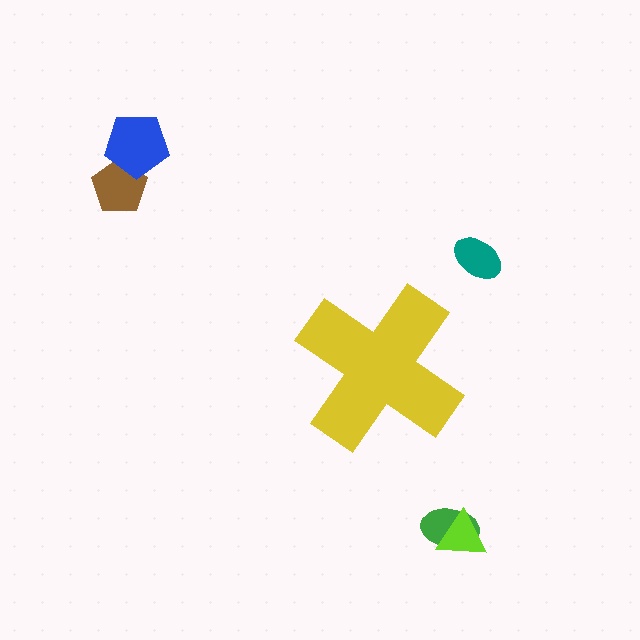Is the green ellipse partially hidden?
No, the green ellipse is fully visible.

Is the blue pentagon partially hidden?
No, the blue pentagon is fully visible.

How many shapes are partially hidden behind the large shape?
0 shapes are partially hidden.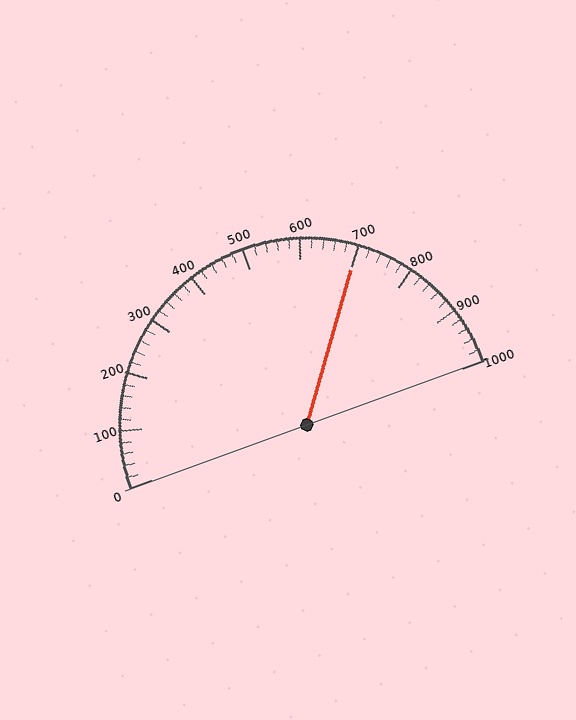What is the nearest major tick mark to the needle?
The nearest major tick mark is 700.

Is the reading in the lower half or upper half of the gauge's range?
The reading is in the upper half of the range (0 to 1000).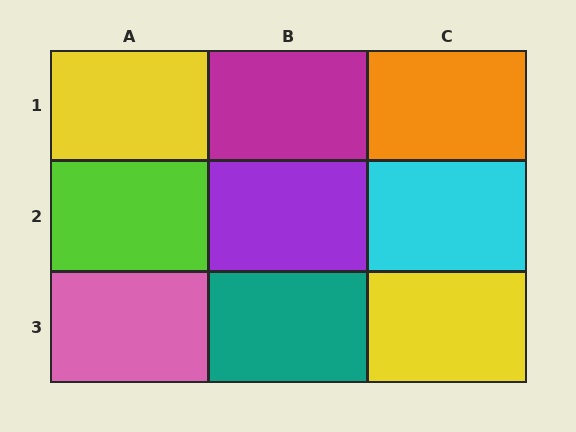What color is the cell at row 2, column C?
Cyan.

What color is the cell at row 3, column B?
Teal.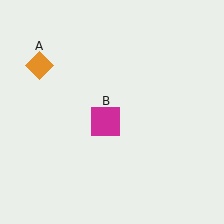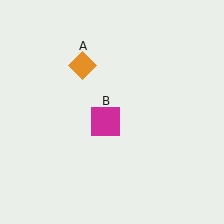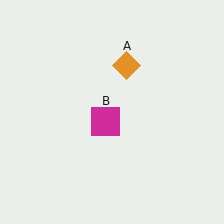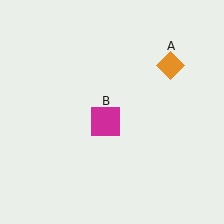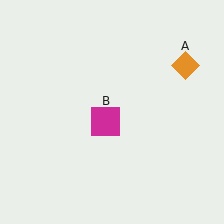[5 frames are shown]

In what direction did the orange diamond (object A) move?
The orange diamond (object A) moved right.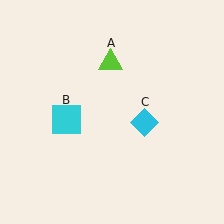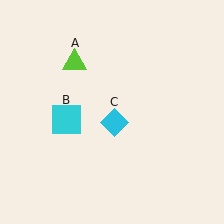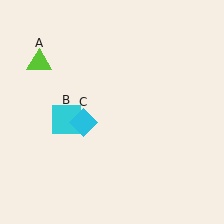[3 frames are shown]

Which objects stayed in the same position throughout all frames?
Cyan square (object B) remained stationary.